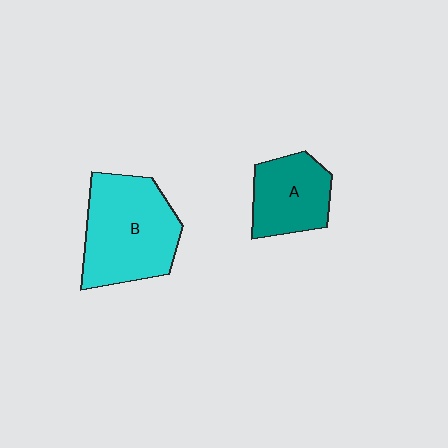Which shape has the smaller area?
Shape A (teal).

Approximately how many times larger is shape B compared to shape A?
Approximately 1.6 times.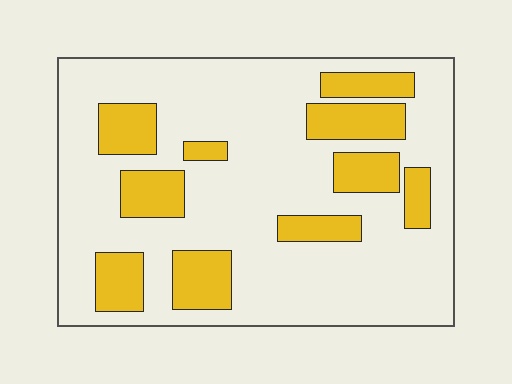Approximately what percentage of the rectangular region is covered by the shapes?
Approximately 25%.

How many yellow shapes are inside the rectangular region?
10.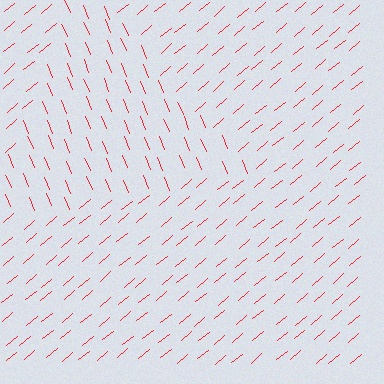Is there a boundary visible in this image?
Yes, there is a texture boundary formed by a change in line orientation.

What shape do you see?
I see a triangle.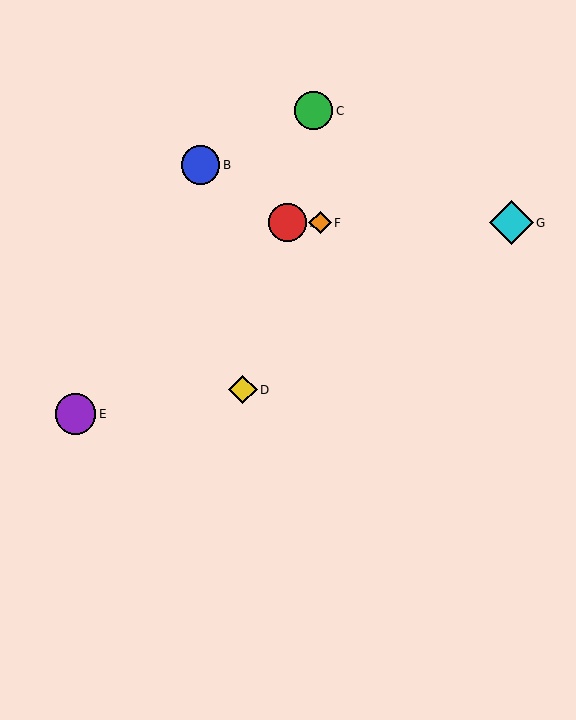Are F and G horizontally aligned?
Yes, both are at y≈223.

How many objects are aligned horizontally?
3 objects (A, F, G) are aligned horizontally.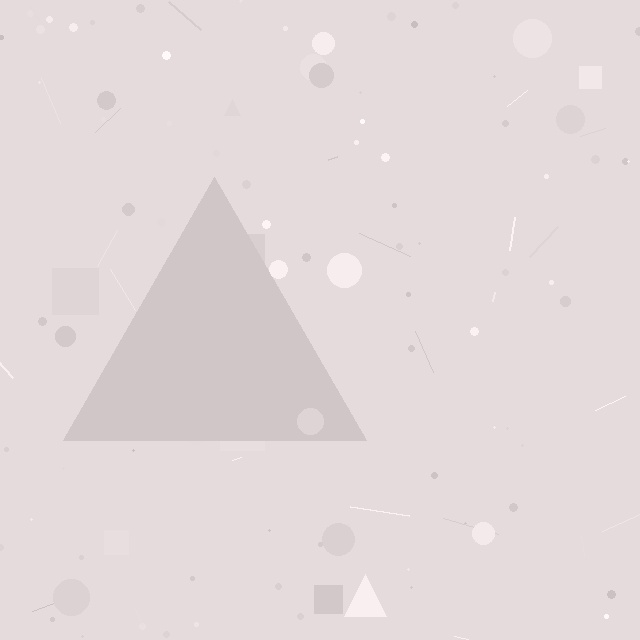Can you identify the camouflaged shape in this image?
The camouflaged shape is a triangle.